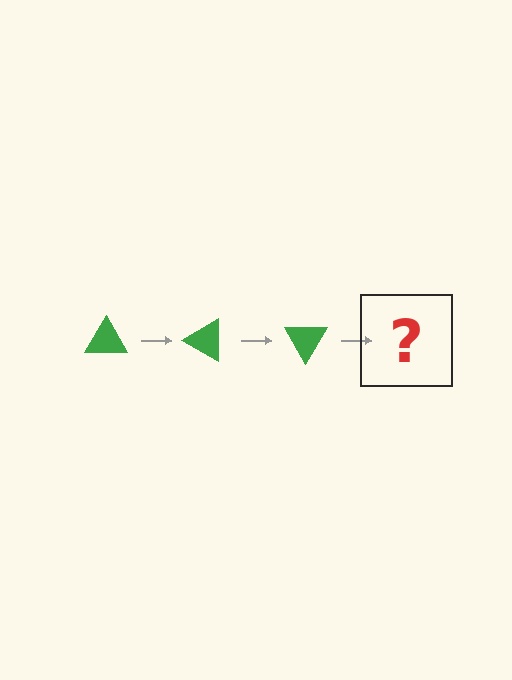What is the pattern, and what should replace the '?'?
The pattern is that the triangle rotates 30 degrees each step. The '?' should be a green triangle rotated 90 degrees.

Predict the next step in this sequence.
The next step is a green triangle rotated 90 degrees.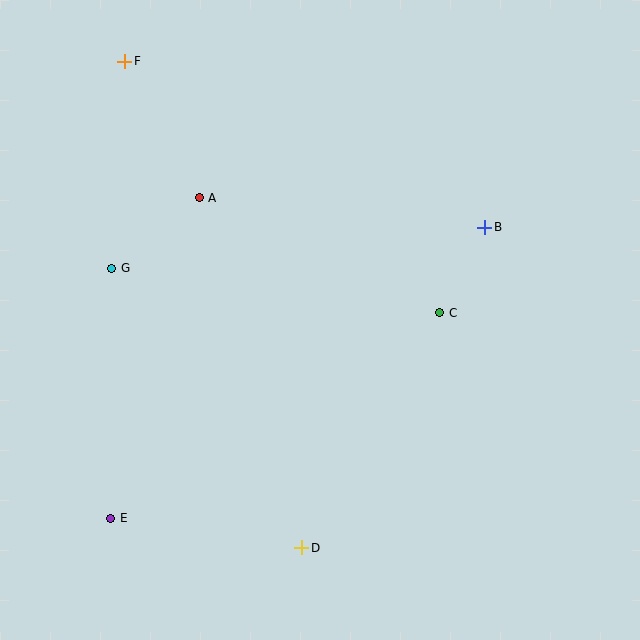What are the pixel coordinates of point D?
Point D is at (302, 548).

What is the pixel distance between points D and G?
The distance between D and G is 338 pixels.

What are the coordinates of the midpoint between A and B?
The midpoint between A and B is at (342, 213).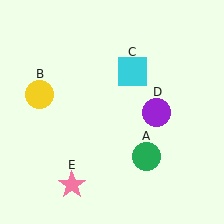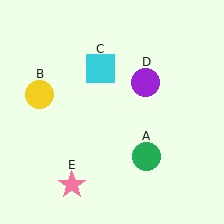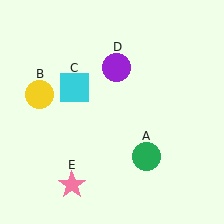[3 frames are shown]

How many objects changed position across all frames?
2 objects changed position: cyan square (object C), purple circle (object D).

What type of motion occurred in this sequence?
The cyan square (object C), purple circle (object D) rotated counterclockwise around the center of the scene.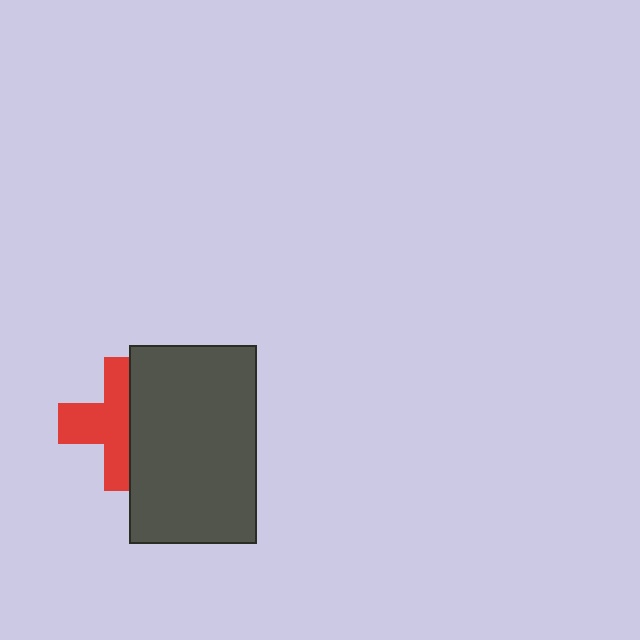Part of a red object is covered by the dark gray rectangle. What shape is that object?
It is a cross.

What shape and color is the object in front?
The object in front is a dark gray rectangle.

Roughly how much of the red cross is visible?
About half of it is visible (roughly 57%).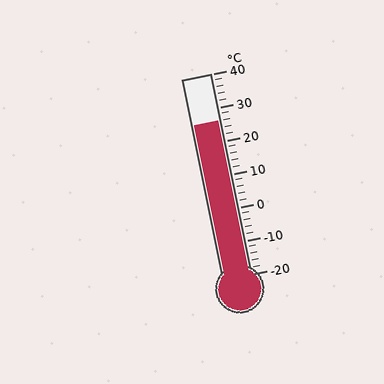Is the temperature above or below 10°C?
The temperature is above 10°C.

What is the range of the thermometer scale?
The thermometer scale ranges from -20°C to 40°C.